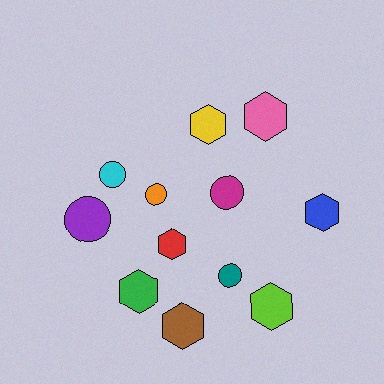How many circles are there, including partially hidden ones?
There are 5 circles.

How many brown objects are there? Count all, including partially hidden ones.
There is 1 brown object.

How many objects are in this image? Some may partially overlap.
There are 12 objects.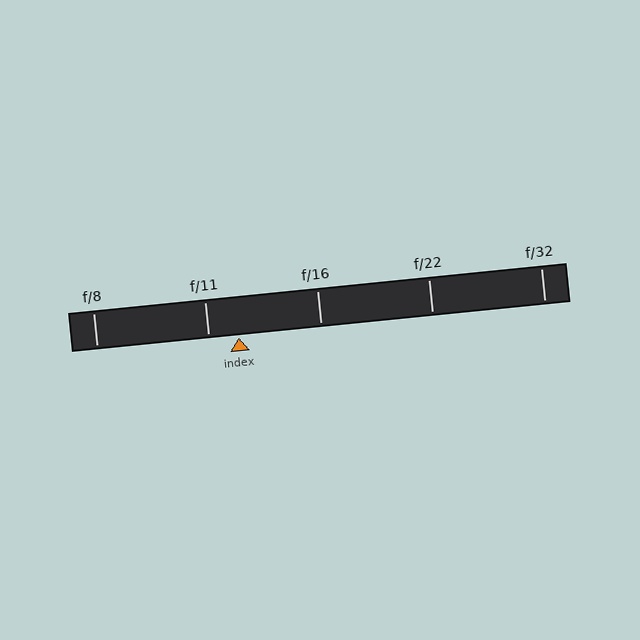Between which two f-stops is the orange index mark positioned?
The index mark is between f/11 and f/16.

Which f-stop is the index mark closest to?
The index mark is closest to f/11.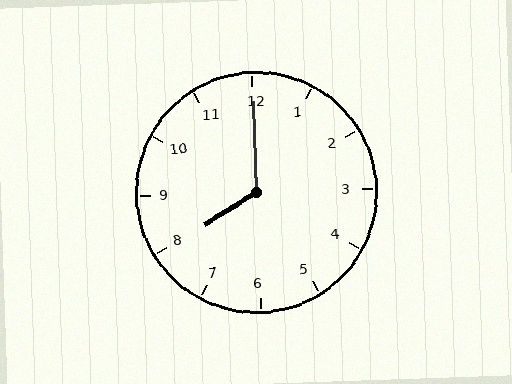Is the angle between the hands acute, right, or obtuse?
It is obtuse.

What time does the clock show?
8:00.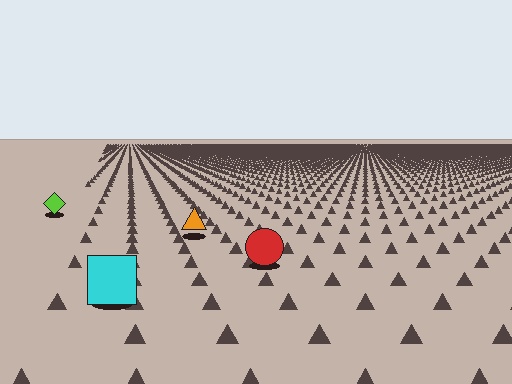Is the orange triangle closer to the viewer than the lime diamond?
Yes. The orange triangle is closer — you can tell from the texture gradient: the ground texture is coarser near it.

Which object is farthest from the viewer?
The lime diamond is farthest from the viewer. It appears smaller and the ground texture around it is denser.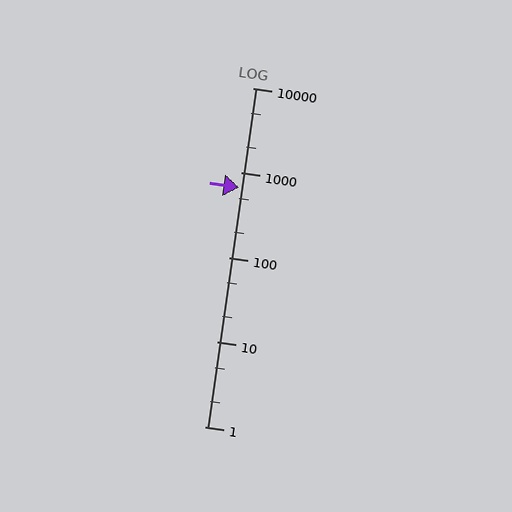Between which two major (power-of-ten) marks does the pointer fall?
The pointer is between 100 and 1000.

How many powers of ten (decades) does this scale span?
The scale spans 4 decades, from 1 to 10000.